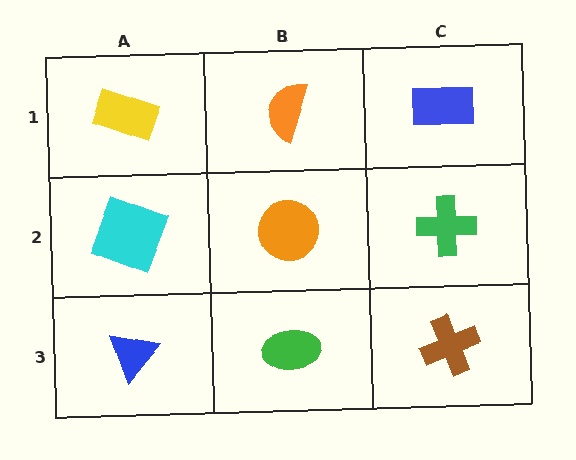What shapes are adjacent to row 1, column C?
A green cross (row 2, column C), an orange semicircle (row 1, column B).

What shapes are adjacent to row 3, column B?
An orange circle (row 2, column B), a blue triangle (row 3, column A), a brown cross (row 3, column C).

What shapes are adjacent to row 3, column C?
A green cross (row 2, column C), a green ellipse (row 3, column B).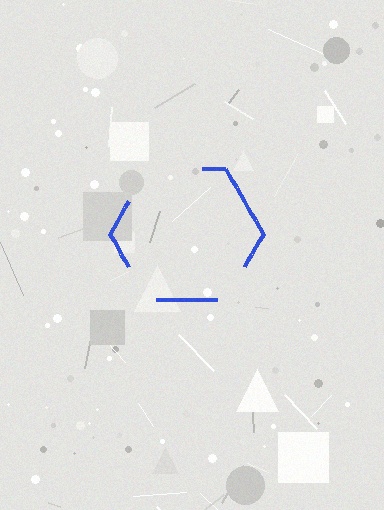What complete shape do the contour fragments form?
The contour fragments form a hexagon.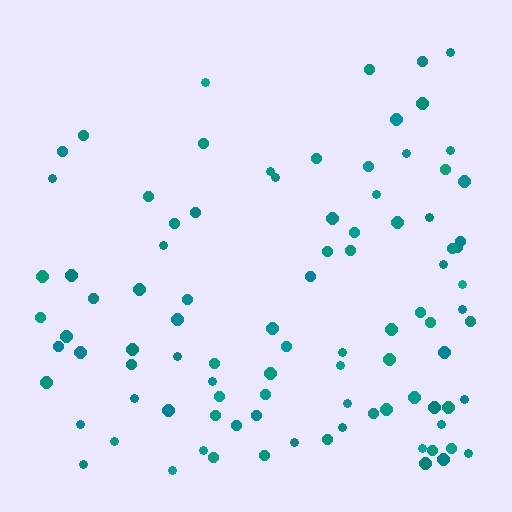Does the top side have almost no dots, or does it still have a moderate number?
Still a moderate number, just noticeably fewer than the bottom.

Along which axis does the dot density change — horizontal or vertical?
Vertical.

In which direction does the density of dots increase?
From top to bottom, with the bottom side densest.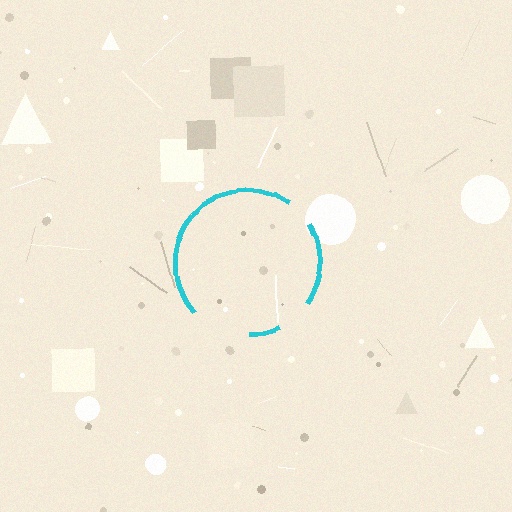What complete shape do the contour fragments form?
The contour fragments form a circle.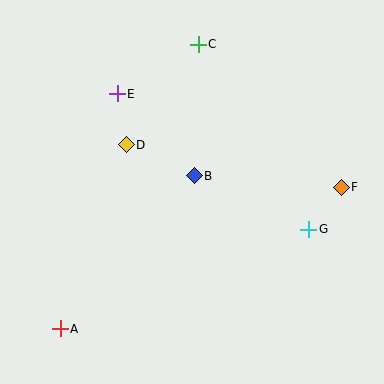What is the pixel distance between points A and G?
The distance between A and G is 268 pixels.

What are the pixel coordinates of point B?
Point B is at (194, 176).